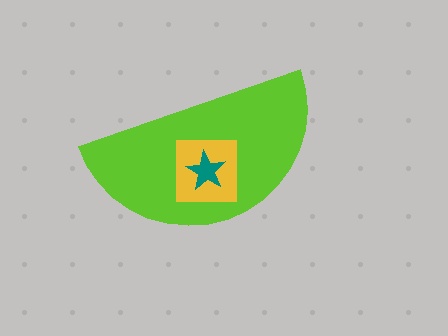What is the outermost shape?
The lime semicircle.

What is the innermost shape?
The teal star.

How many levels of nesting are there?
3.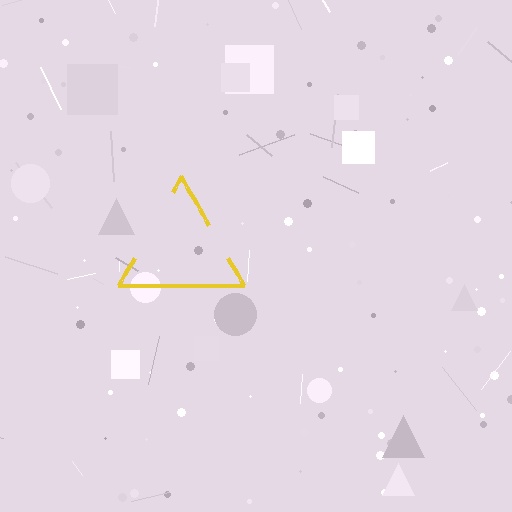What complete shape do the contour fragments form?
The contour fragments form a triangle.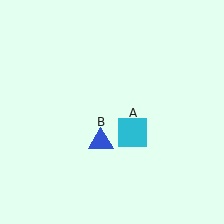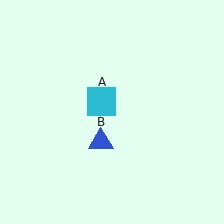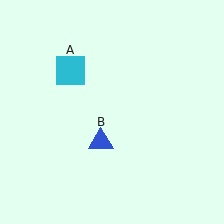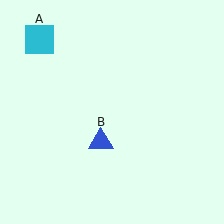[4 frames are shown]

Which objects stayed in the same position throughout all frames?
Blue triangle (object B) remained stationary.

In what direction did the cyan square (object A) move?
The cyan square (object A) moved up and to the left.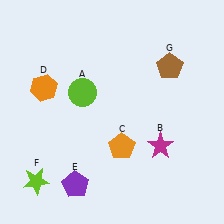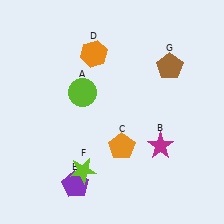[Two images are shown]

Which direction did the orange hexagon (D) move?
The orange hexagon (D) moved right.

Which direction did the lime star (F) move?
The lime star (F) moved right.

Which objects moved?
The objects that moved are: the orange hexagon (D), the lime star (F).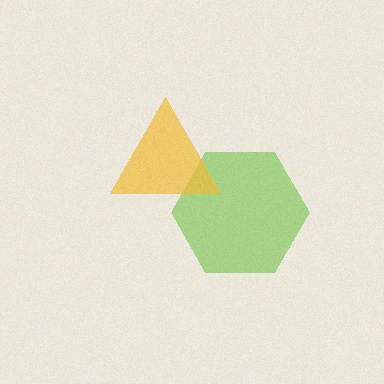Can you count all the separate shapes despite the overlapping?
Yes, there are 2 separate shapes.